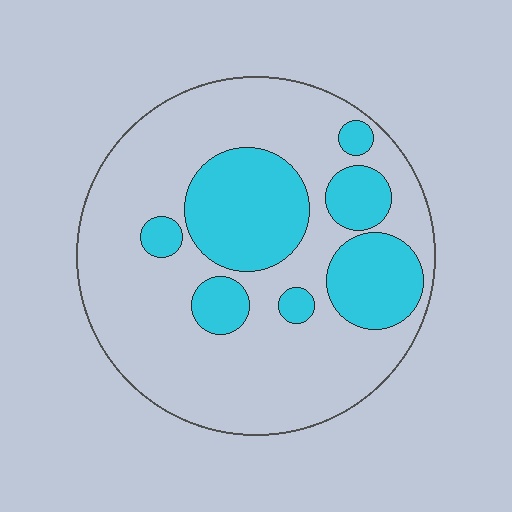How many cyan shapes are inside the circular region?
7.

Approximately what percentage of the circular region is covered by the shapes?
Approximately 30%.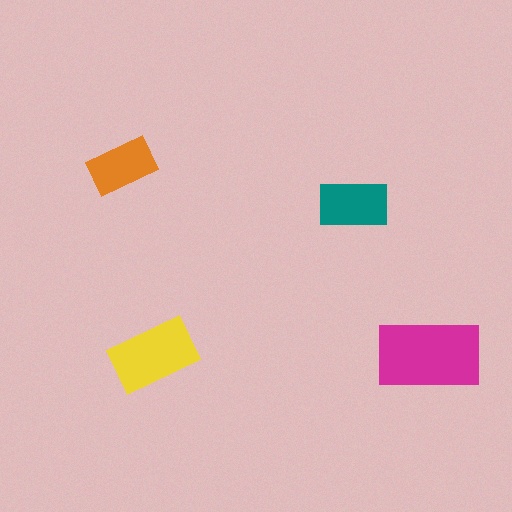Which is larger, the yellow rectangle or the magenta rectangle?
The magenta one.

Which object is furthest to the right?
The magenta rectangle is rightmost.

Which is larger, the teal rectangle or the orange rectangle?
The teal one.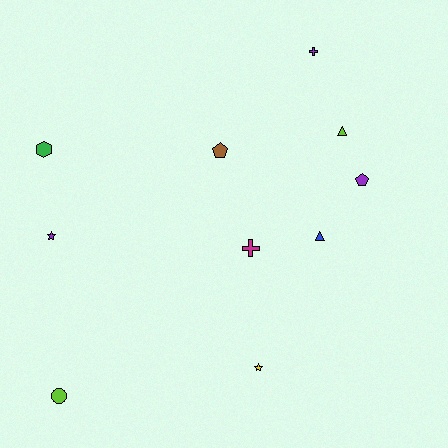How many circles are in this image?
There is 1 circle.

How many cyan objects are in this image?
There are no cyan objects.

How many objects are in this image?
There are 10 objects.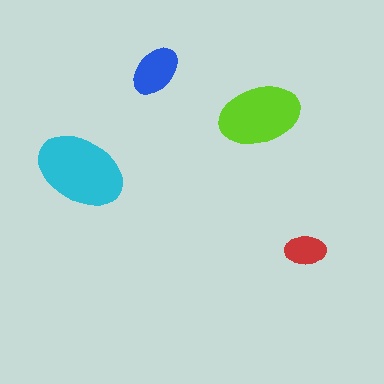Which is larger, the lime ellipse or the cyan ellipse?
The cyan one.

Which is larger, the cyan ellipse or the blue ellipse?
The cyan one.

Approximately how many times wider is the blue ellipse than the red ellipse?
About 1.5 times wider.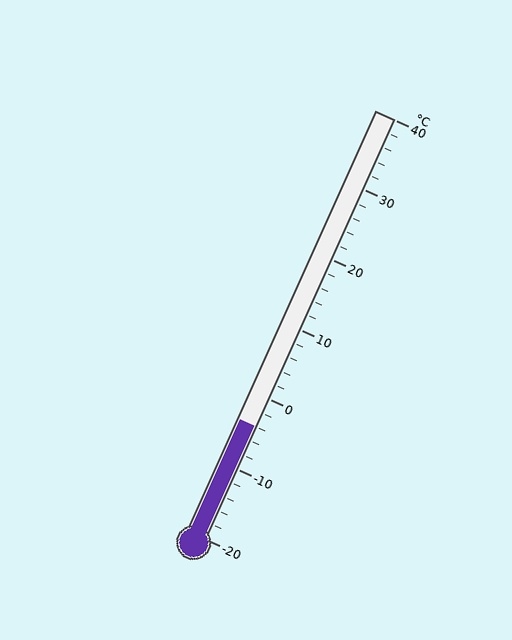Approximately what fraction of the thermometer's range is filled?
The thermometer is filled to approximately 25% of its range.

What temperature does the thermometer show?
The thermometer shows approximately -4°C.